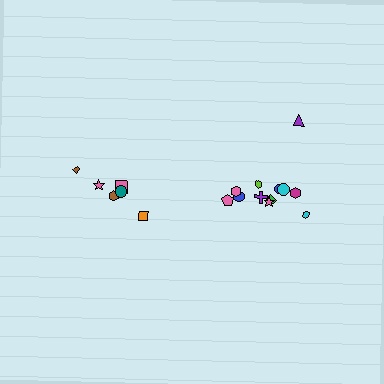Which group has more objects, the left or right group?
The right group.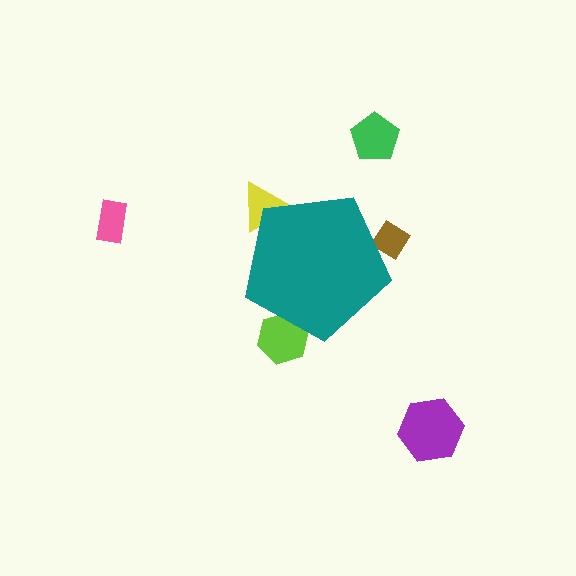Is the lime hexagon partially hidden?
Yes, the lime hexagon is partially hidden behind the teal pentagon.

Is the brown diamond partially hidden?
Yes, the brown diamond is partially hidden behind the teal pentagon.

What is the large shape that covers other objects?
A teal pentagon.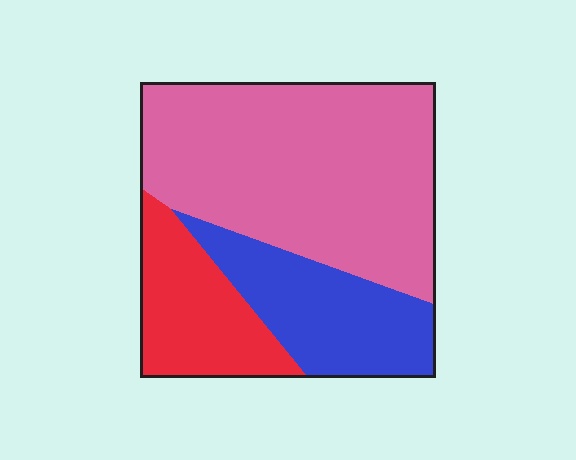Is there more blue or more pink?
Pink.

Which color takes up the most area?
Pink, at roughly 55%.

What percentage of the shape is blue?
Blue takes up between a sixth and a third of the shape.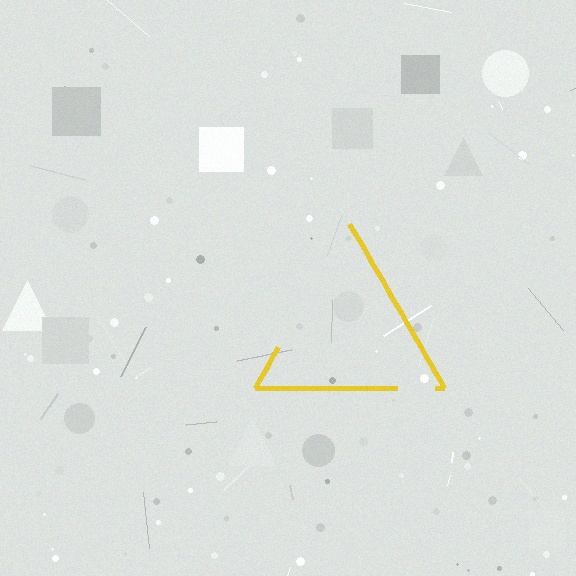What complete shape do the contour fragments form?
The contour fragments form a triangle.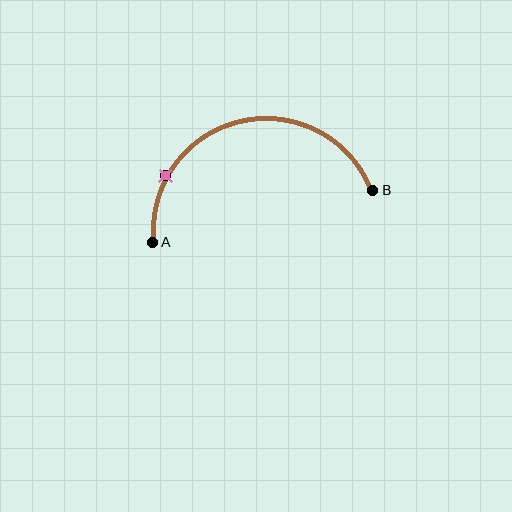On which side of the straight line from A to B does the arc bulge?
The arc bulges above the straight line connecting A and B.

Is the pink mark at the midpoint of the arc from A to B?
No. The pink mark lies on the arc but is closer to endpoint A. The arc midpoint would be at the point on the curve equidistant along the arc from both A and B.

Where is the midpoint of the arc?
The arc midpoint is the point on the curve farthest from the straight line joining A and B. It sits above that line.